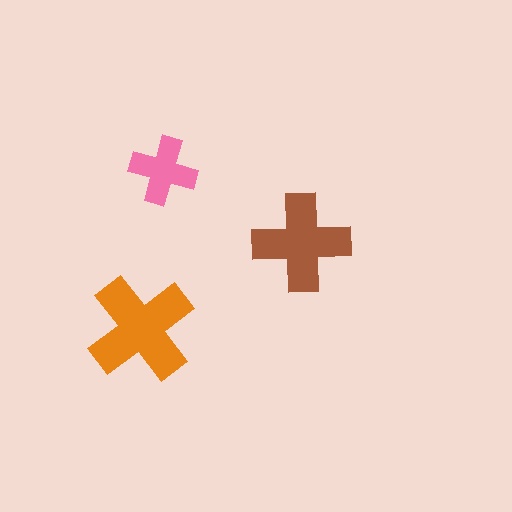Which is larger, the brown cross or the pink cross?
The brown one.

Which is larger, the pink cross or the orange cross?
The orange one.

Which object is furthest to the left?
The orange cross is leftmost.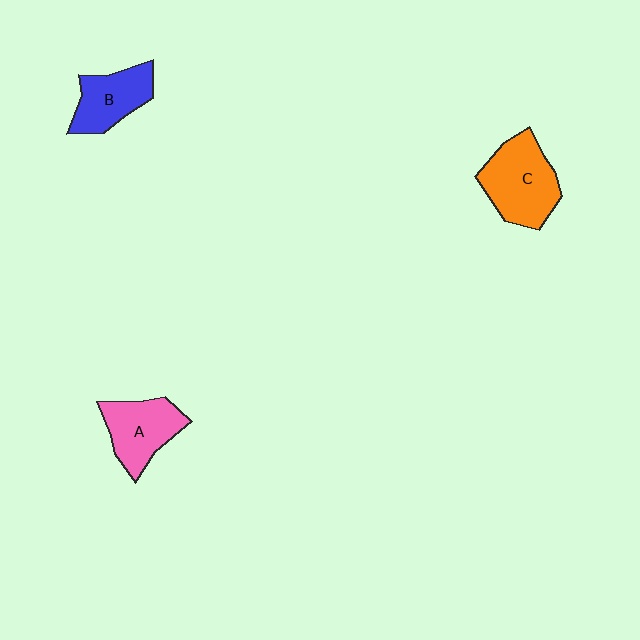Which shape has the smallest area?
Shape B (blue).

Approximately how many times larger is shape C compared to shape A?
Approximately 1.3 times.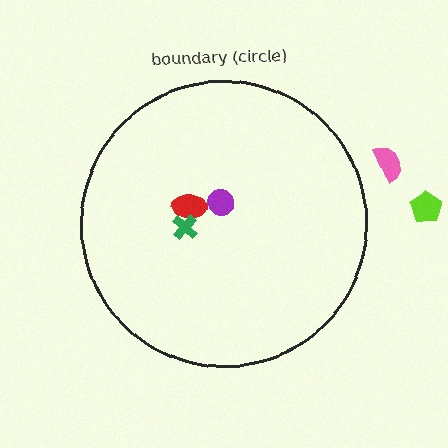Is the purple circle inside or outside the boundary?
Inside.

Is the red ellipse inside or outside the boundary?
Inside.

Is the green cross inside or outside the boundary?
Inside.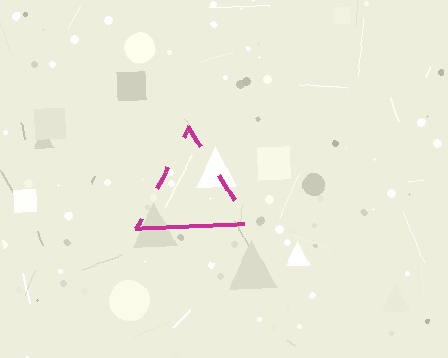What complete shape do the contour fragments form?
The contour fragments form a triangle.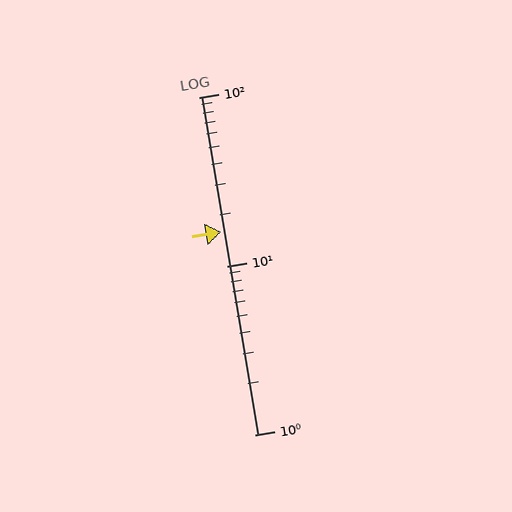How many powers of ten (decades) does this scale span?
The scale spans 2 decades, from 1 to 100.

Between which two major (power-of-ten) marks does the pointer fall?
The pointer is between 10 and 100.